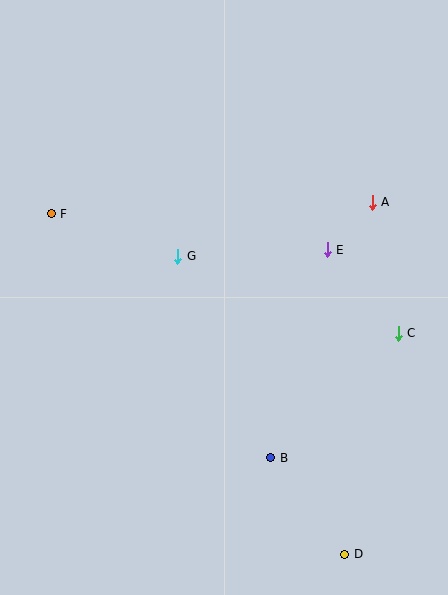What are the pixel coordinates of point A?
Point A is at (372, 202).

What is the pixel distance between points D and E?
The distance between D and E is 305 pixels.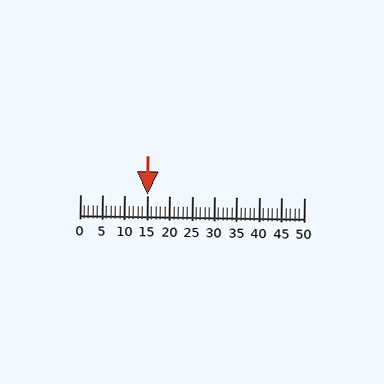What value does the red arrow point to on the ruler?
The red arrow points to approximately 15.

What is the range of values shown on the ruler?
The ruler shows values from 0 to 50.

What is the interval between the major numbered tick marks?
The major tick marks are spaced 5 units apart.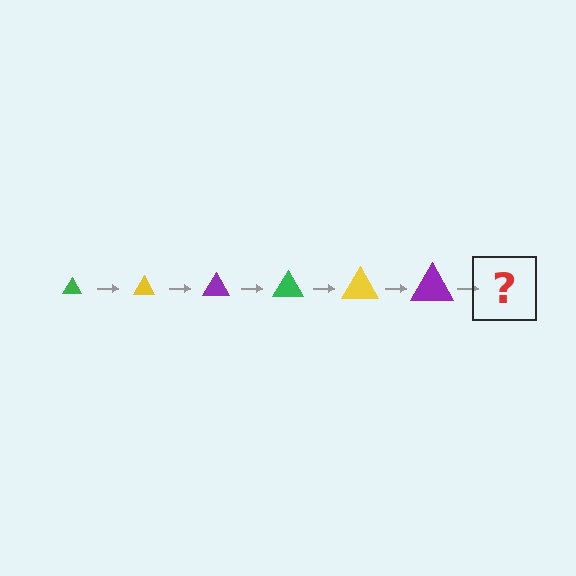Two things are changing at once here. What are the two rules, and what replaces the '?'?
The two rules are that the triangle grows larger each step and the color cycles through green, yellow, and purple. The '?' should be a green triangle, larger than the previous one.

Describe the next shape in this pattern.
It should be a green triangle, larger than the previous one.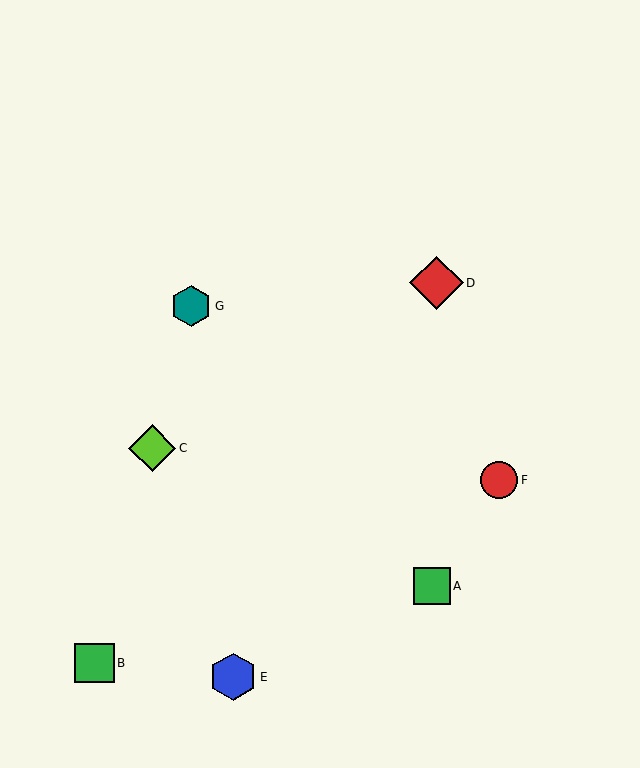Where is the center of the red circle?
The center of the red circle is at (499, 480).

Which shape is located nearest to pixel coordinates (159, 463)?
The lime diamond (labeled C) at (152, 448) is nearest to that location.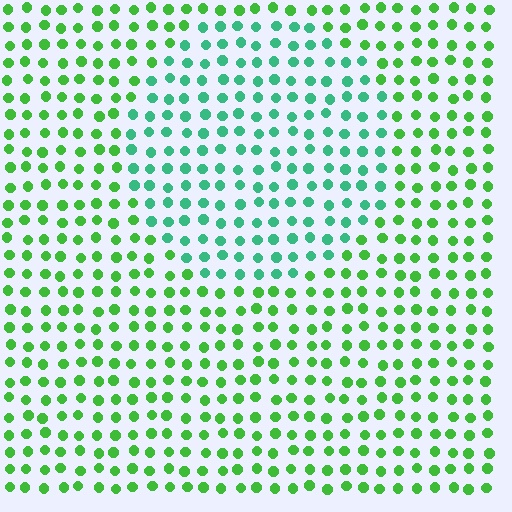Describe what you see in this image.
The image is filled with small green elements in a uniform arrangement. A circle-shaped region is visible where the elements are tinted to a slightly different hue, forming a subtle color boundary.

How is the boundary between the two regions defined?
The boundary is defined purely by a slight shift in hue (about 37 degrees). Spacing, size, and orientation are identical on both sides.